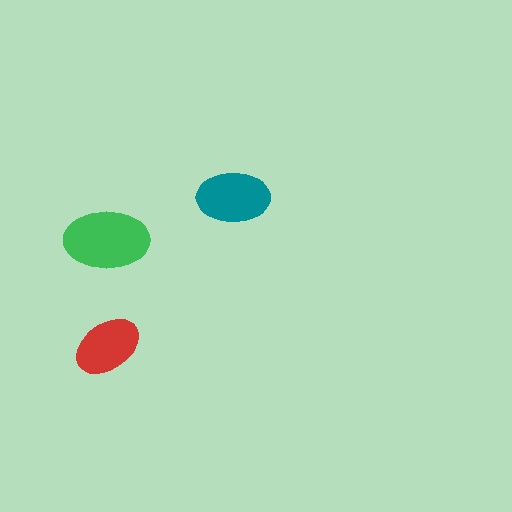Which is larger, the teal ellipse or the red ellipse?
The teal one.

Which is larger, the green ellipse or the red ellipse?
The green one.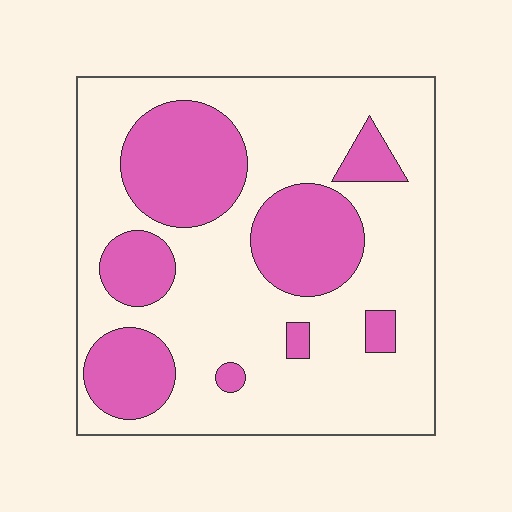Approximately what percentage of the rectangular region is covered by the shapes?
Approximately 30%.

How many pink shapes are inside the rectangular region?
8.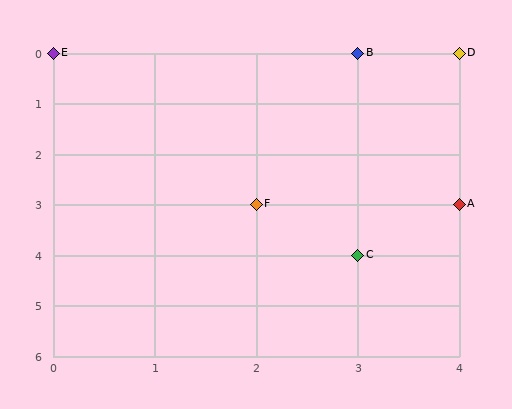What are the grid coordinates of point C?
Point C is at grid coordinates (3, 4).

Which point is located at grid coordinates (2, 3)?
Point F is at (2, 3).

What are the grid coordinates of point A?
Point A is at grid coordinates (4, 3).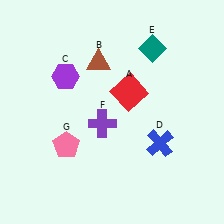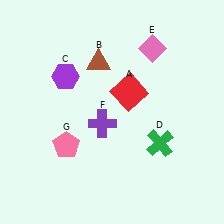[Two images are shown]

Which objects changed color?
D changed from blue to green. E changed from teal to pink.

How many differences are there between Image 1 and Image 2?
There are 2 differences between the two images.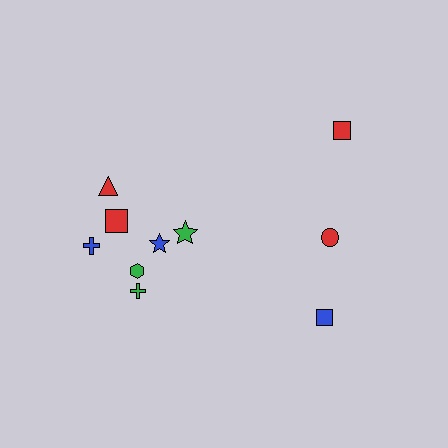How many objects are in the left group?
There are 7 objects.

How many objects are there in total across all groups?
There are 10 objects.